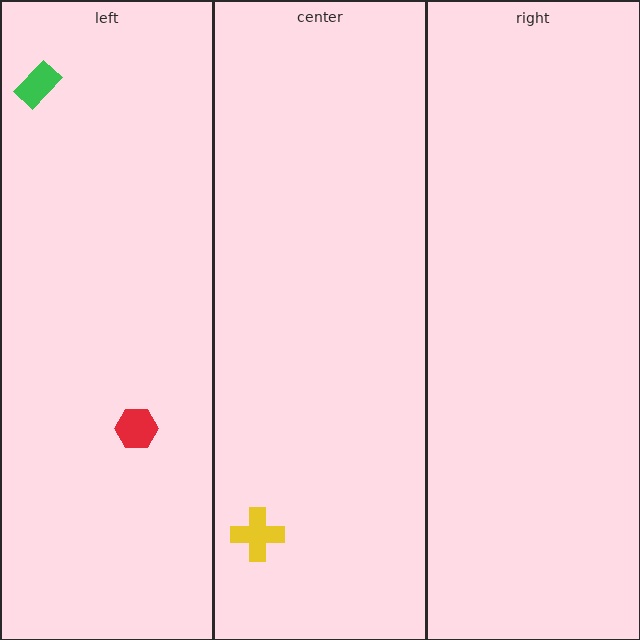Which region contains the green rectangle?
The left region.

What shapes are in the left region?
The red hexagon, the green rectangle.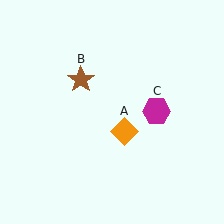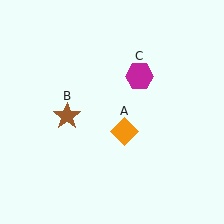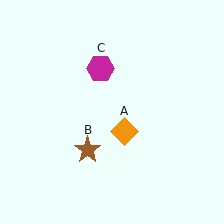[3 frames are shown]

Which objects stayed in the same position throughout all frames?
Orange diamond (object A) remained stationary.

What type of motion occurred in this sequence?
The brown star (object B), magenta hexagon (object C) rotated counterclockwise around the center of the scene.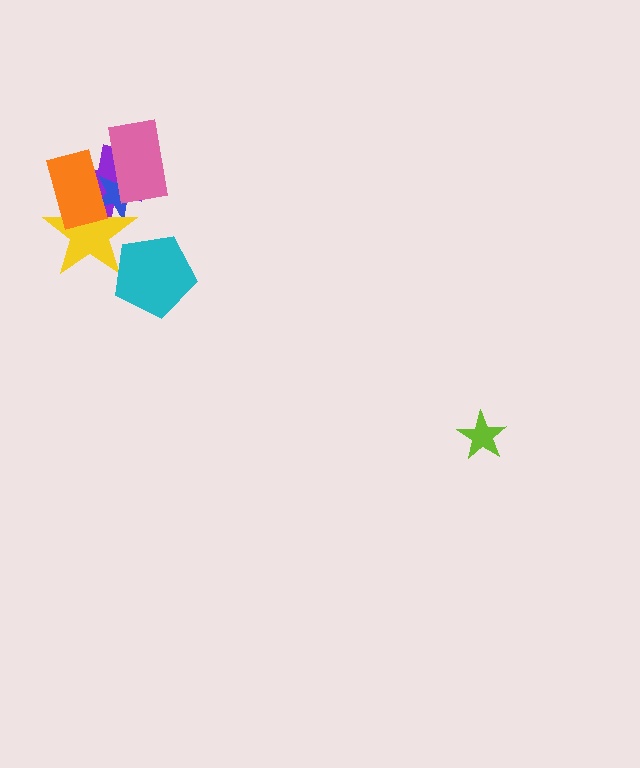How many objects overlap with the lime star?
0 objects overlap with the lime star.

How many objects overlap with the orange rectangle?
3 objects overlap with the orange rectangle.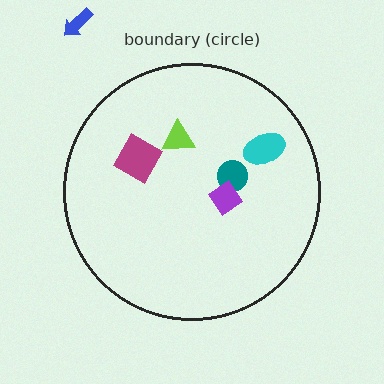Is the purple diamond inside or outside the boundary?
Inside.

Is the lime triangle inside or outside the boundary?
Inside.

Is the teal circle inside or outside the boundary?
Inside.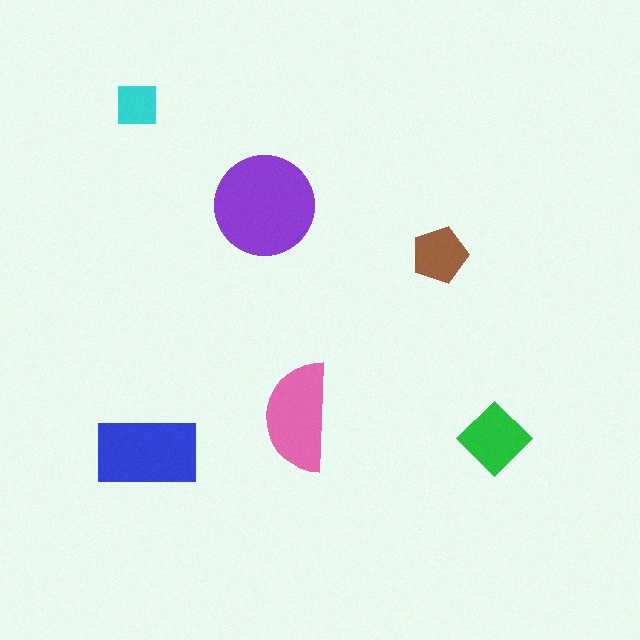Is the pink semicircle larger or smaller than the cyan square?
Larger.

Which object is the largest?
The purple circle.